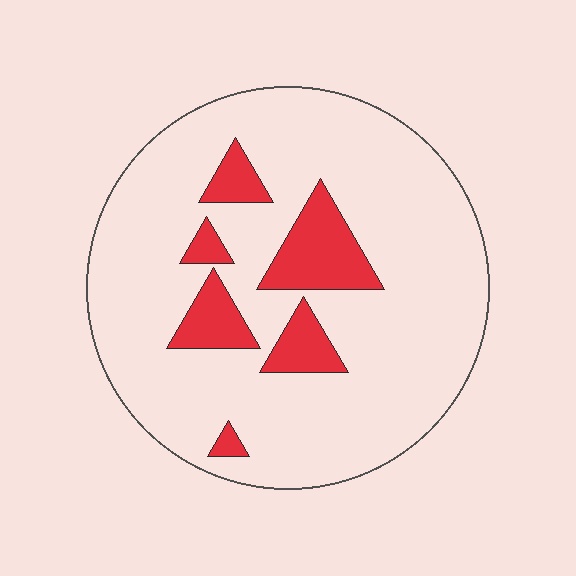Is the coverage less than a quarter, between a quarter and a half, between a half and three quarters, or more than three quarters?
Less than a quarter.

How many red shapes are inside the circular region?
6.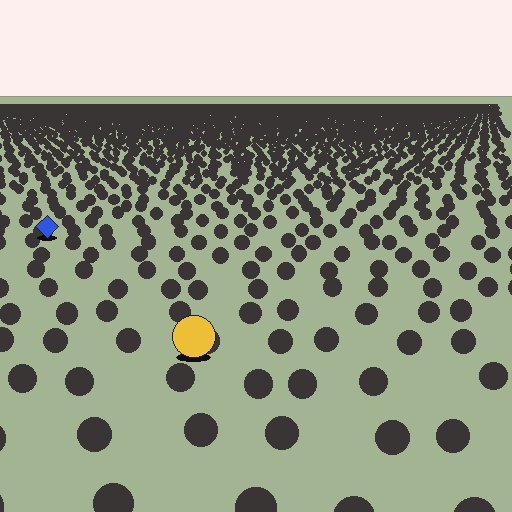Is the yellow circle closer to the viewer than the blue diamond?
Yes. The yellow circle is closer — you can tell from the texture gradient: the ground texture is coarser near it.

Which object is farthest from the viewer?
The blue diamond is farthest from the viewer. It appears smaller and the ground texture around it is denser.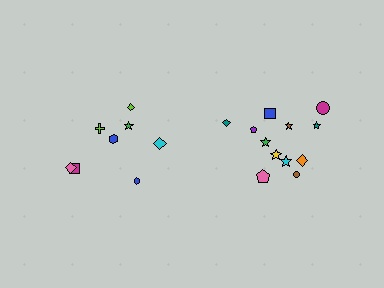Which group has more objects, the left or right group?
The right group.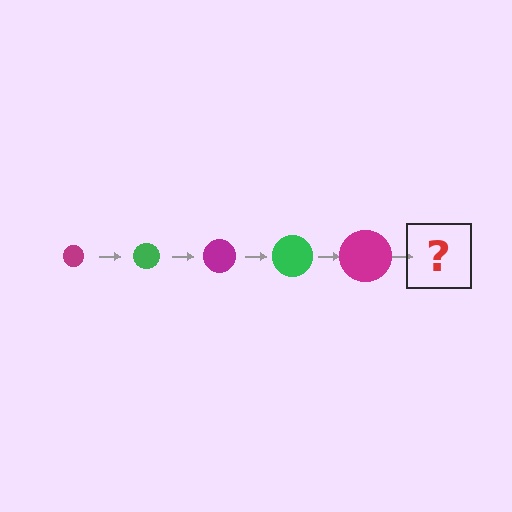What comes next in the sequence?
The next element should be a green circle, larger than the previous one.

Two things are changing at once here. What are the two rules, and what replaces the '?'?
The two rules are that the circle grows larger each step and the color cycles through magenta and green. The '?' should be a green circle, larger than the previous one.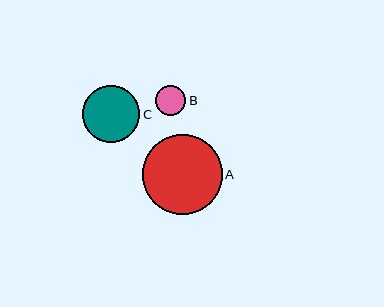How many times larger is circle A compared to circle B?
Circle A is approximately 2.6 times the size of circle B.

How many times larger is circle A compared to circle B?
Circle A is approximately 2.6 times the size of circle B.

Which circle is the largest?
Circle A is the largest with a size of approximately 79 pixels.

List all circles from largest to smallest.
From largest to smallest: A, C, B.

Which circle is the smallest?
Circle B is the smallest with a size of approximately 30 pixels.